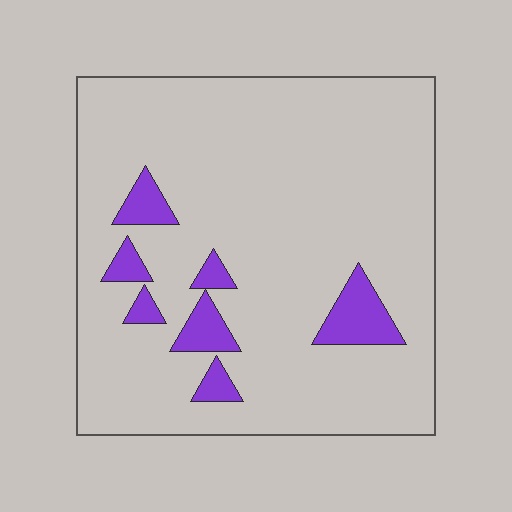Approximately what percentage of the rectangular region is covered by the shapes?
Approximately 10%.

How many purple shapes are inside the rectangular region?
7.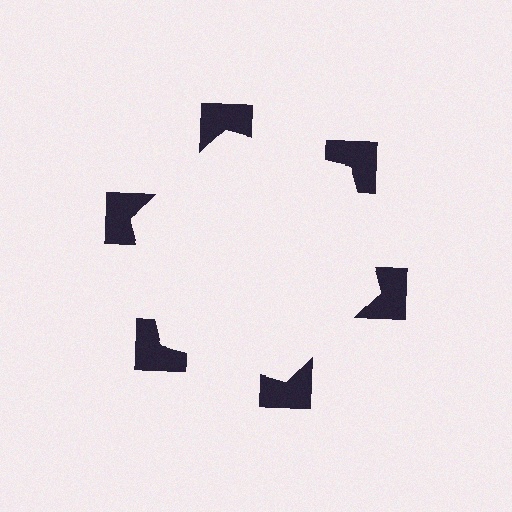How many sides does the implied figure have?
6 sides.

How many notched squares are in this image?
There are 6 — one at each vertex of the illusory hexagon.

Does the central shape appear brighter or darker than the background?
It typically appears slightly brighter than the background, even though no actual brightness change is drawn.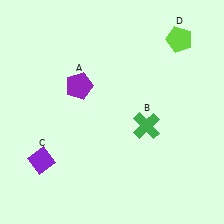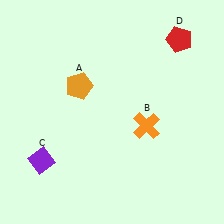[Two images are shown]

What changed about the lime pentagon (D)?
In Image 1, D is lime. In Image 2, it changed to red.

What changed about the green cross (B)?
In Image 1, B is green. In Image 2, it changed to orange.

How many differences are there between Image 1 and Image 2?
There are 3 differences between the two images.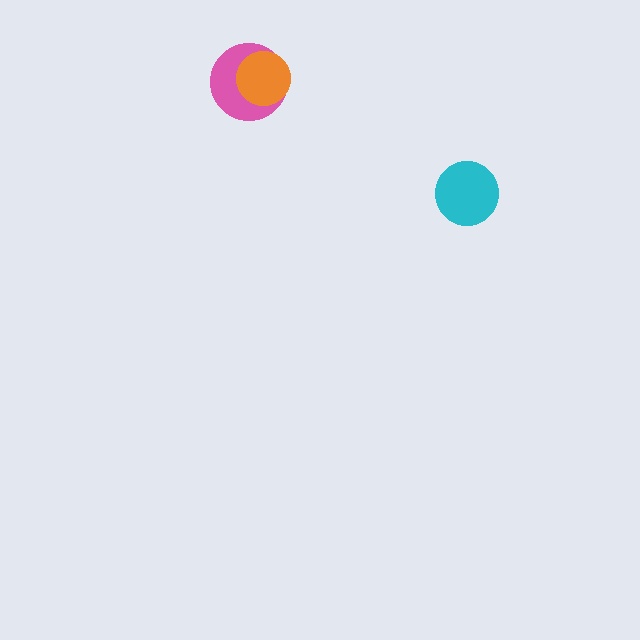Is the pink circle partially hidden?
Yes, it is partially covered by another shape.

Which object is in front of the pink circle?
The orange circle is in front of the pink circle.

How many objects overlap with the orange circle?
1 object overlaps with the orange circle.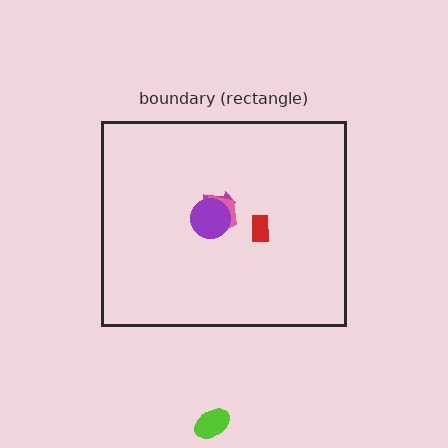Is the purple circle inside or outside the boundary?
Inside.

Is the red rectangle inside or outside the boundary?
Inside.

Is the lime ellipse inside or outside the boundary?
Outside.